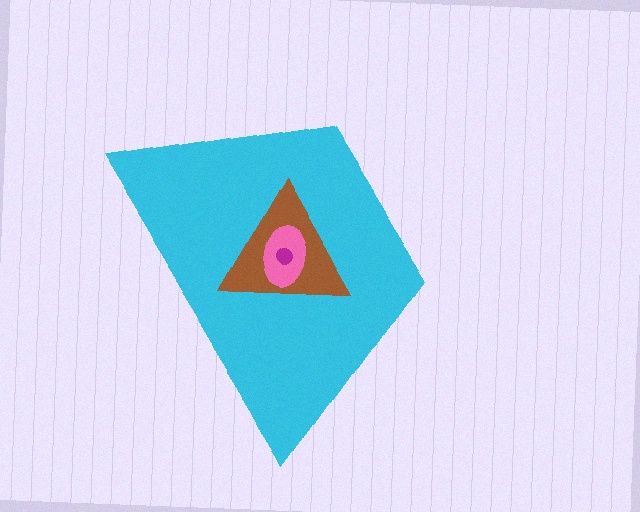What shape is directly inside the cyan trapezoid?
The brown triangle.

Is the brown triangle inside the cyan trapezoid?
Yes.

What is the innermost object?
The magenta circle.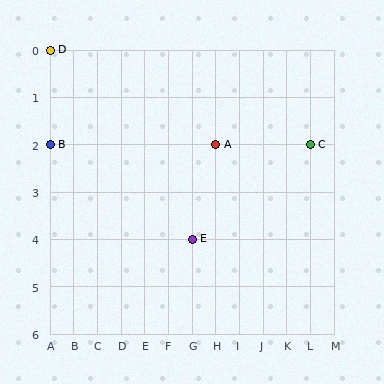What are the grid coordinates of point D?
Point D is at grid coordinates (A, 0).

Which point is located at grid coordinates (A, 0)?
Point D is at (A, 0).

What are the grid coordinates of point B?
Point B is at grid coordinates (A, 2).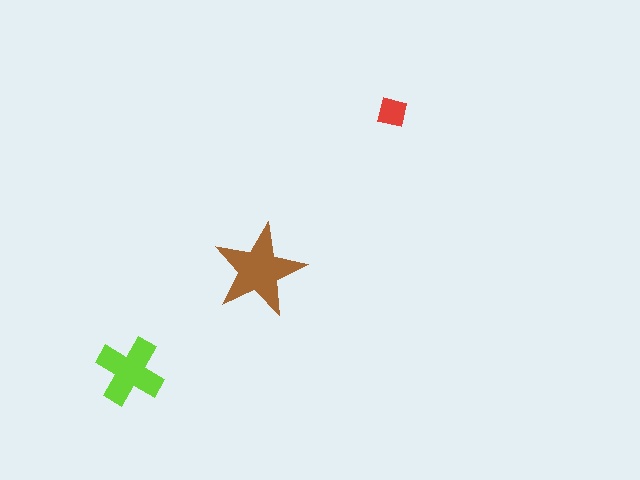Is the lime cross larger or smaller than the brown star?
Smaller.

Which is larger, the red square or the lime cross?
The lime cross.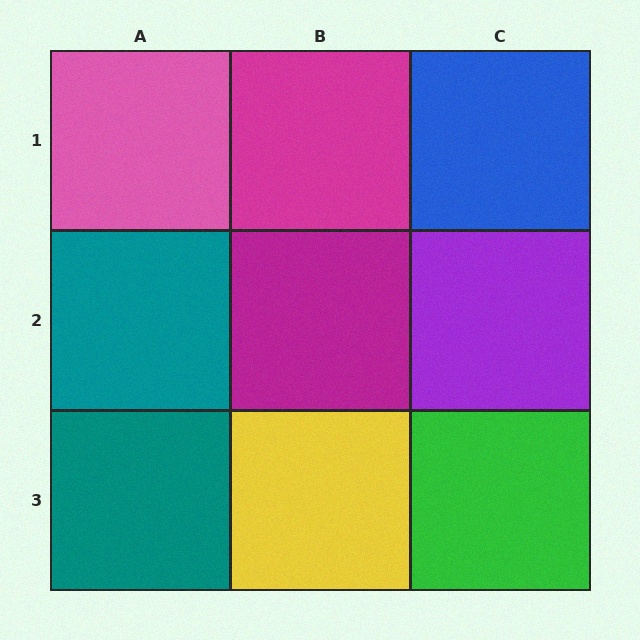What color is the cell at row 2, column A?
Teal.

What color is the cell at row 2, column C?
Purple.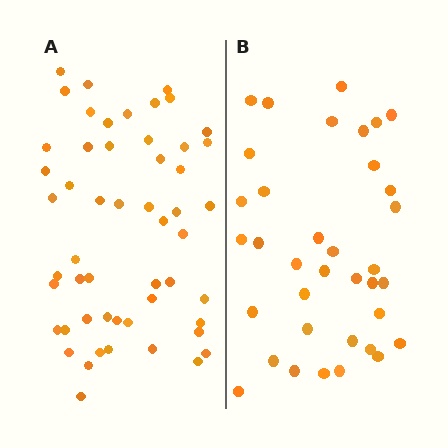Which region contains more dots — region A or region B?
Region A (the left region) has more dots.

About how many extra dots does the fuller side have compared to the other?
Region A has approximately 15 more dots than region B.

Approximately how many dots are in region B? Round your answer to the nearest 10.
About 40 dots. (The exact count is 36, which rounds to 40.)